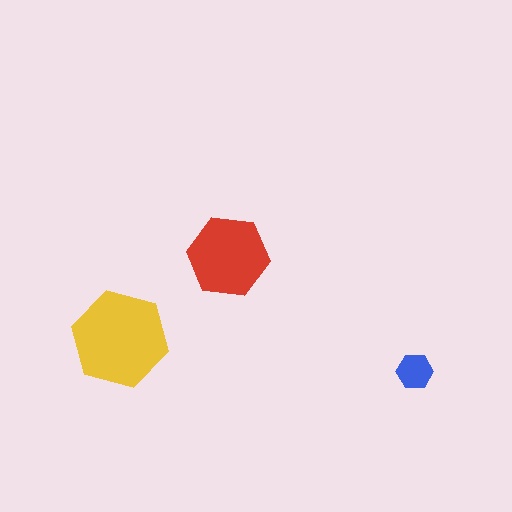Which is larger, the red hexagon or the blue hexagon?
The red one.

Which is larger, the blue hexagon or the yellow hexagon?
The yellow one.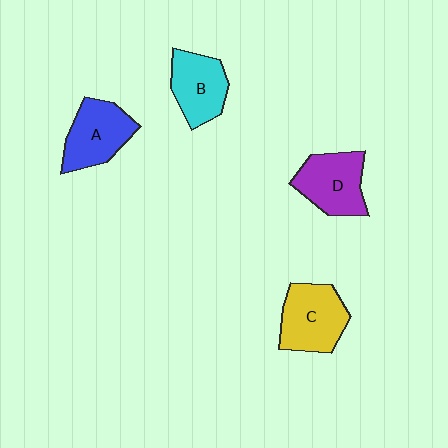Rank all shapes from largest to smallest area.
From largest to smallest: C (yellow), D (purple), A (blue), B (cyan).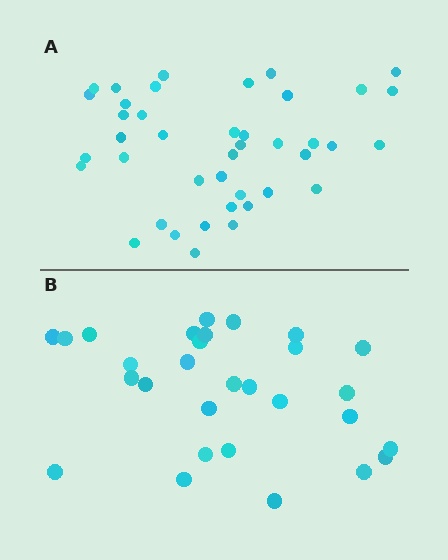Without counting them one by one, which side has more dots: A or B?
Region A (the top region) has more dots.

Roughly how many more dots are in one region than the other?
Region A has roughly 12 or so more dots than region B.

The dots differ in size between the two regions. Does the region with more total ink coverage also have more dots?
No. Region B has more total ink coverage because its dots are larger, but region A actually contains more individual dots. Total area can be misleading — the number of items is what matters here.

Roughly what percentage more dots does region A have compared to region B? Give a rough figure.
About 40% more.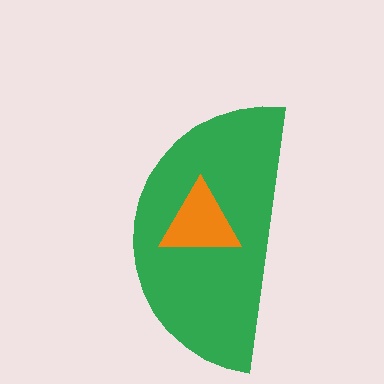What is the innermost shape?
The orange triangle.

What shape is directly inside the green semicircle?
The orange triangle.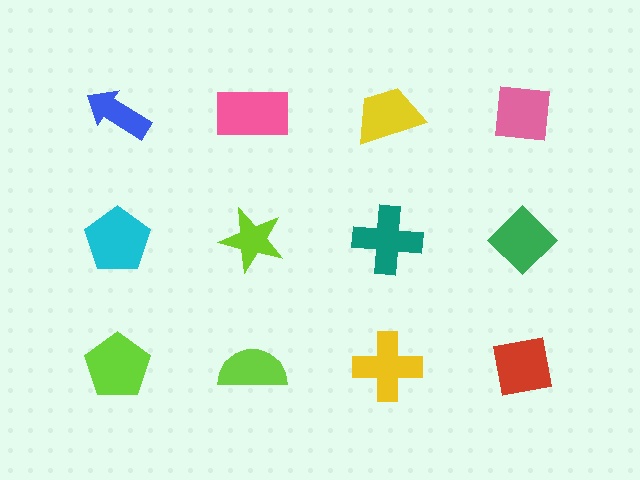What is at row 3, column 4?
A red square.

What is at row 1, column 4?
A pink square.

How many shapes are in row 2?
4 shapes.